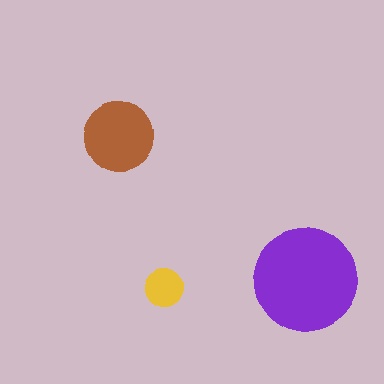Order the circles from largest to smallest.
the purple one, the brown one, the yellow one.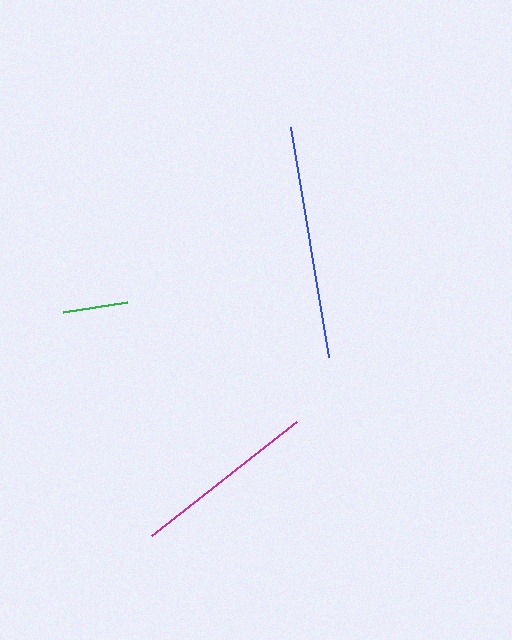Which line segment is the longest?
The blue line is the longest at approximately 233 pixels.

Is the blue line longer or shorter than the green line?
The blue line is longer than the green line.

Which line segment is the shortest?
The green line is the shortest at approximately 65 pixels.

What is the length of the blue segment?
The blue segment is approximately 233 pixels long.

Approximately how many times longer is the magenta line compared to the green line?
The magenta line is approximately 2.8 times the length of the green line.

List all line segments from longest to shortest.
From longest to shortest: blue, magenta, green.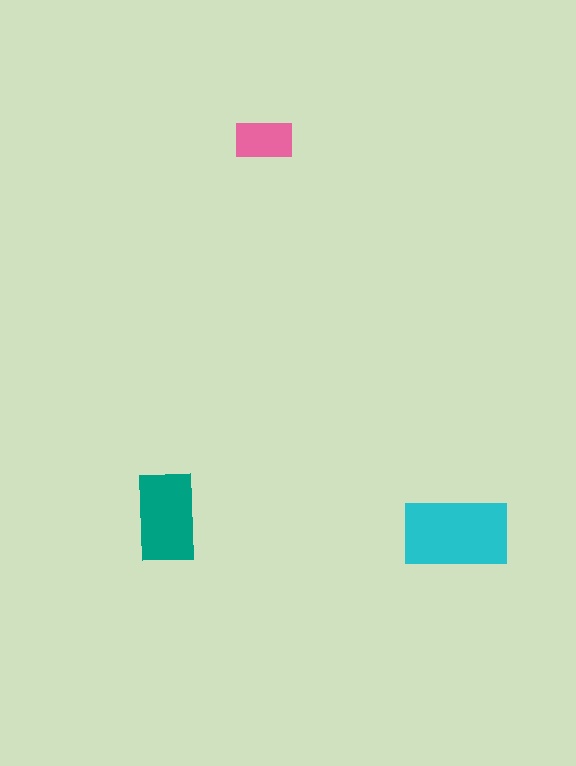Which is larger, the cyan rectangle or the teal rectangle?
The cyan one.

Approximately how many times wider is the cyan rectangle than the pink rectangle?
About 2 times wider.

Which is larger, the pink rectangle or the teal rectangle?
The teal one.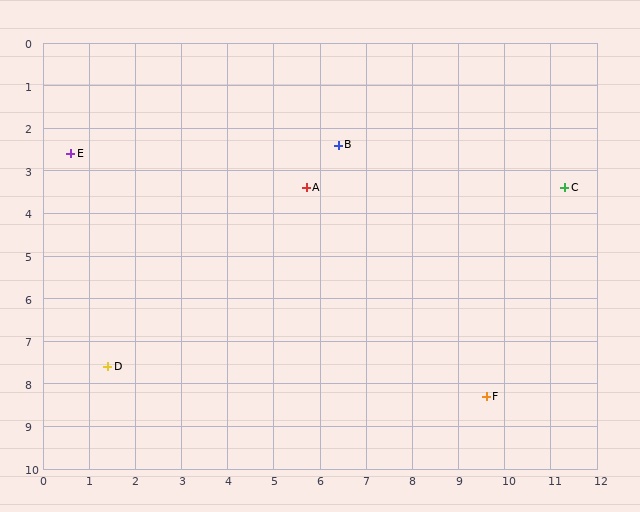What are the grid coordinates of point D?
Point D is at approximately (1.4, 7.6).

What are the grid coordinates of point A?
Point A is at approximately (5.7, 3.4).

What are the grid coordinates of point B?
Point B is at approximately (6.4, 2.4).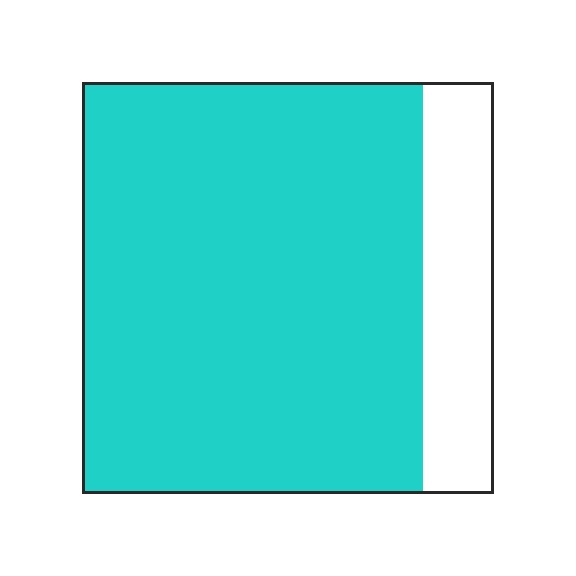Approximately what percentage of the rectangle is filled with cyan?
Approximately 85%.